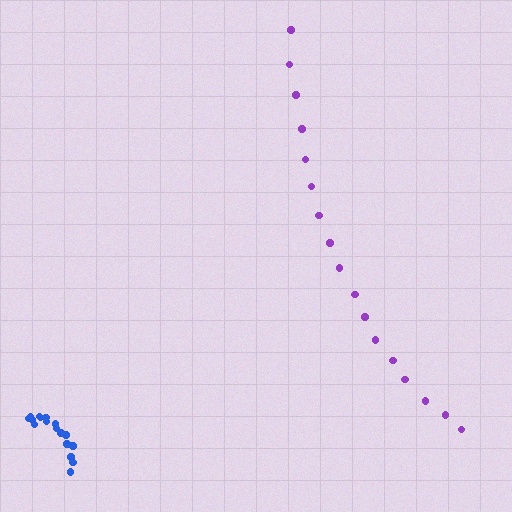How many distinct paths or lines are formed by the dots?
There are 2 distinct paths.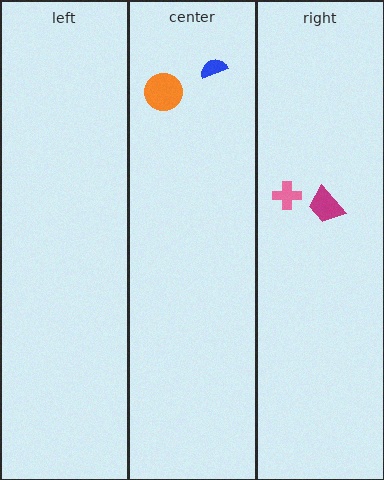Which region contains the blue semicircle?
The center region.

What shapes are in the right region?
The pink cross, the magenta trapezoid.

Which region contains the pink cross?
The right region.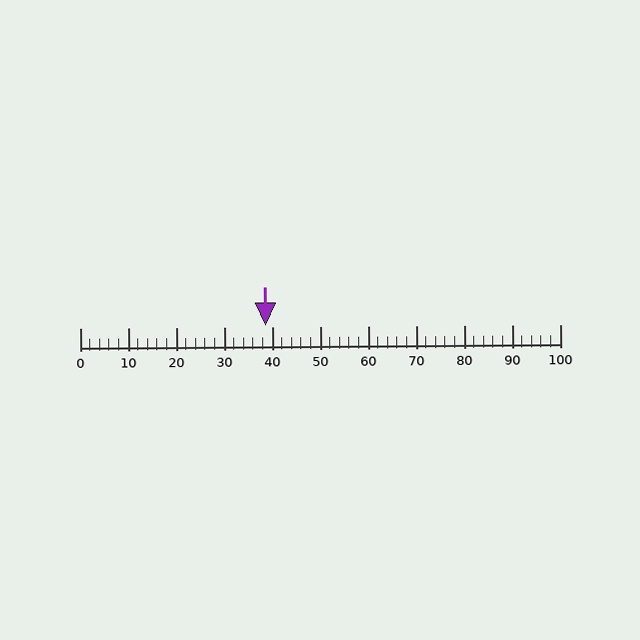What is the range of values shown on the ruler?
The ruler shows values from 0 to 100.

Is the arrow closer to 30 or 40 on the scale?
The arrow is closer to 40.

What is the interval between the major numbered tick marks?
The major tick marks are spaced 10 units apart.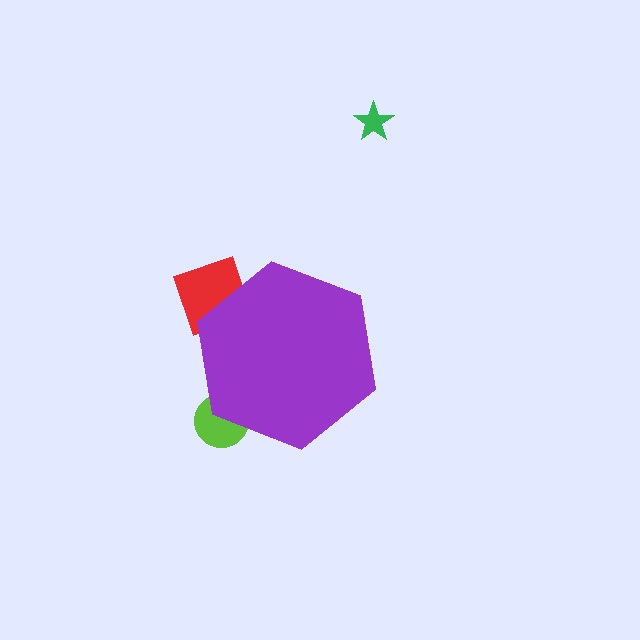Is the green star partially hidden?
No, the green star is fully visible.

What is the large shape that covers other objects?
A purple hexagon.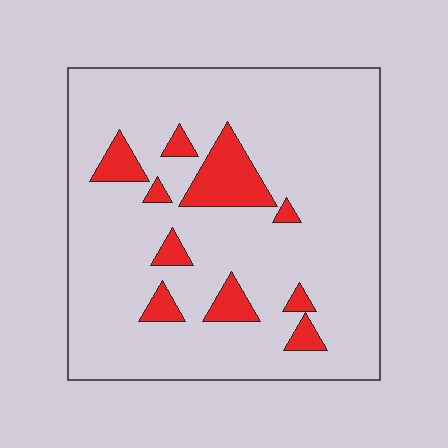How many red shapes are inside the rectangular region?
10.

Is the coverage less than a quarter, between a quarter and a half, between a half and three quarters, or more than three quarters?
Less than a quarter.